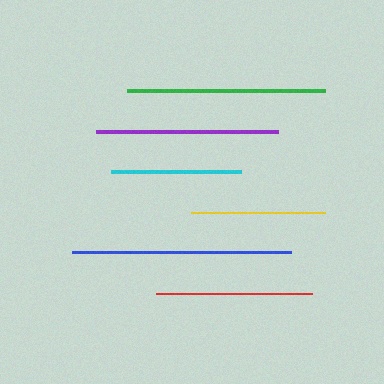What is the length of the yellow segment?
The yellow segment is approximately 134 pixels long.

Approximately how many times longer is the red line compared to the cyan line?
The red line is approximately 1.2 times the length of the cyan line.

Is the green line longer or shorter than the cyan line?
The green line is longer than the cyan line.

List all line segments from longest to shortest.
From longest to shortest: blue, green, purple, red, yellow, cyan.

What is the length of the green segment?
The green segment is approximately 199 pixels long.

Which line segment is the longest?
The blue line is the longest at approximately 219 pixels.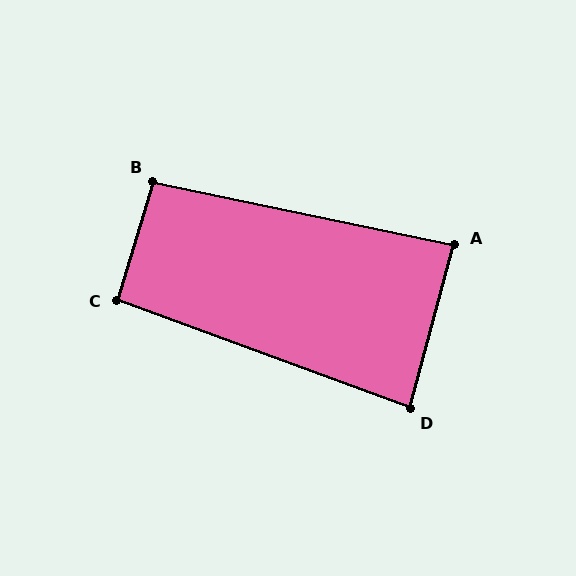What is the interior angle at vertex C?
Approximately 93 degrees (approximately right).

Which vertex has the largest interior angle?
B, at approximately 95 degrees.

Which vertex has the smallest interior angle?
D, at approximately 85 degrees.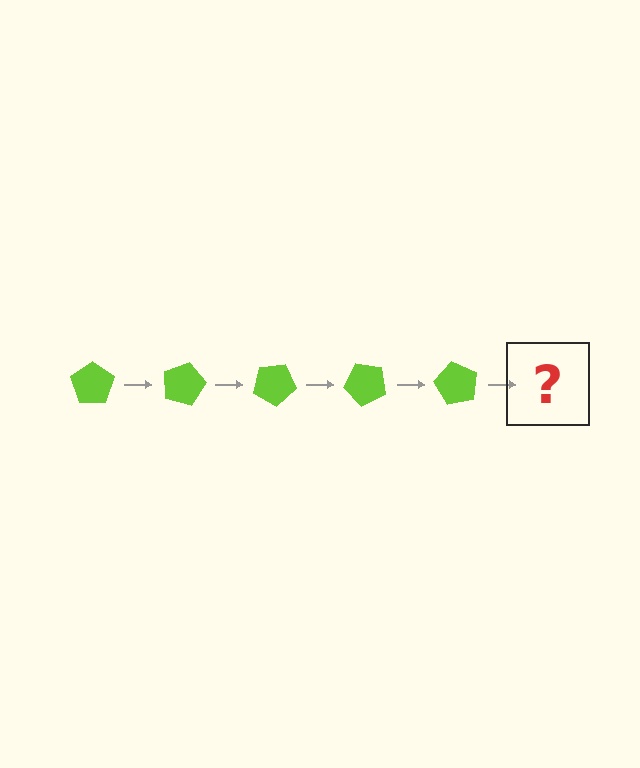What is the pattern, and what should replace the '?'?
The pattern is that the pentagon rotates 15 degrees each step. The '?' should be a lime pentagon rotated 75 degrees.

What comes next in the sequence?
The next element should be a lime pentagon rotated 75 degrees.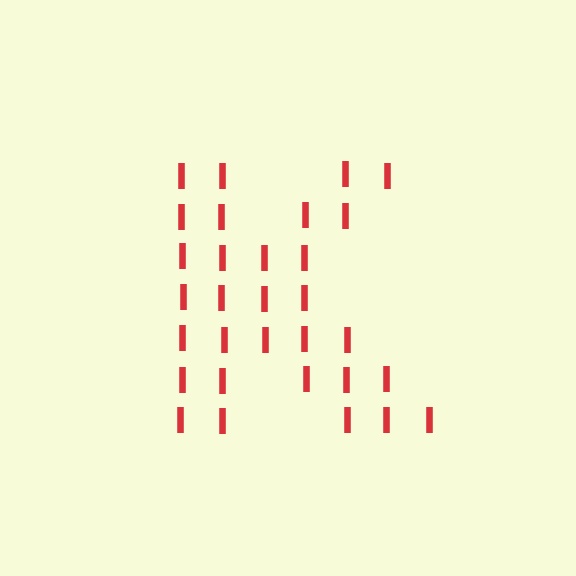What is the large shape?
The large shape is the letter K.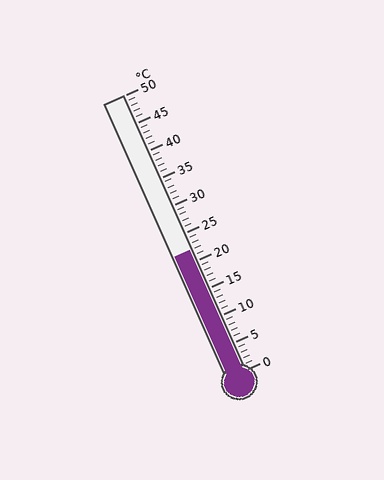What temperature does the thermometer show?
The thermometer shows approximately 22°C.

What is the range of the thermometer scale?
The thermometer scale ranges from 0°C to 50°C.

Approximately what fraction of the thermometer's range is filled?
The thermometer is filled to approximately 45% of its range.